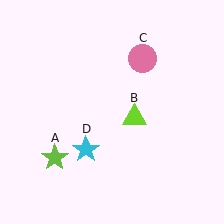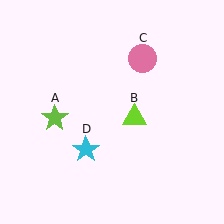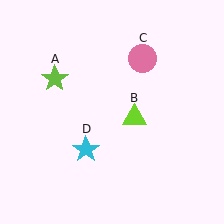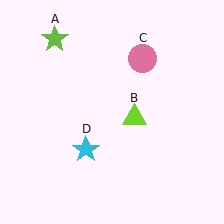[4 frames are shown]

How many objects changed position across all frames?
1 object changed position: lime star (object A).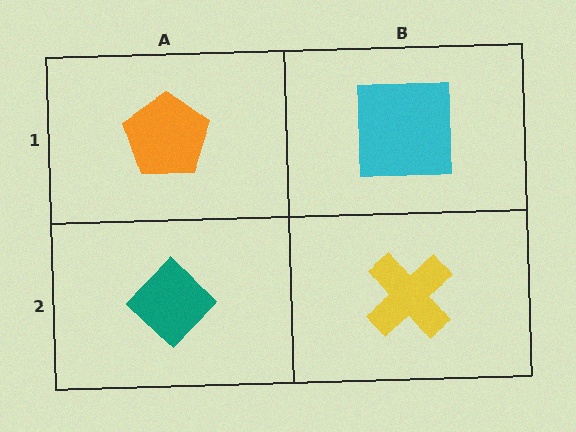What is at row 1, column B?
A cyan square.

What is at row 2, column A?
A teal diamond.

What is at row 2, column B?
A yellow cross.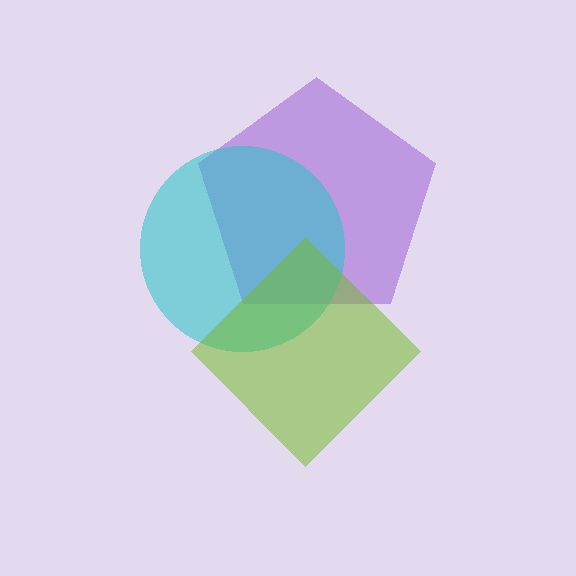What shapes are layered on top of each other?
The layered shapes are: a purple pentagon, a cyan circle, a lime diamond.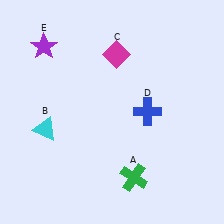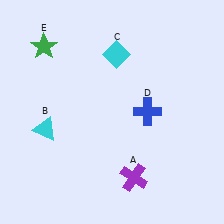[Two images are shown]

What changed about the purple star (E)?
In Image 1, E is purple. In Image 2, it changed to green.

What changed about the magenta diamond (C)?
In Image 1, C is magenta. In Image 2, it changed to cyan.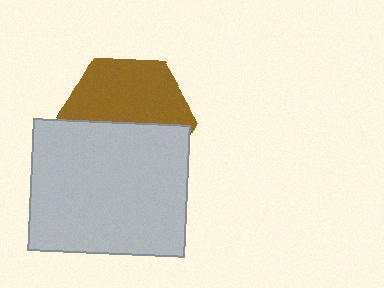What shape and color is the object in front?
The object in front is a light gray rectangle.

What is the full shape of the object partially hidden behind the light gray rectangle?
The partially hidden object is a brown hexagon.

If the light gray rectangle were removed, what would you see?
You would see the complete brown hexagon.